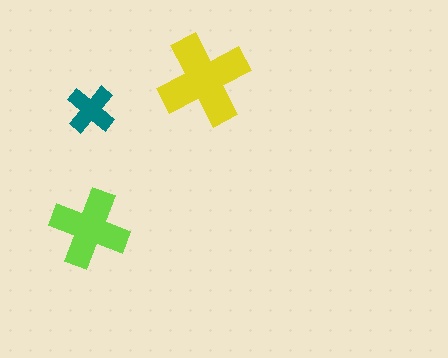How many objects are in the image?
There are 3 objects in the image.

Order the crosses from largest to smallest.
the yellow one, the lime one, the teal one.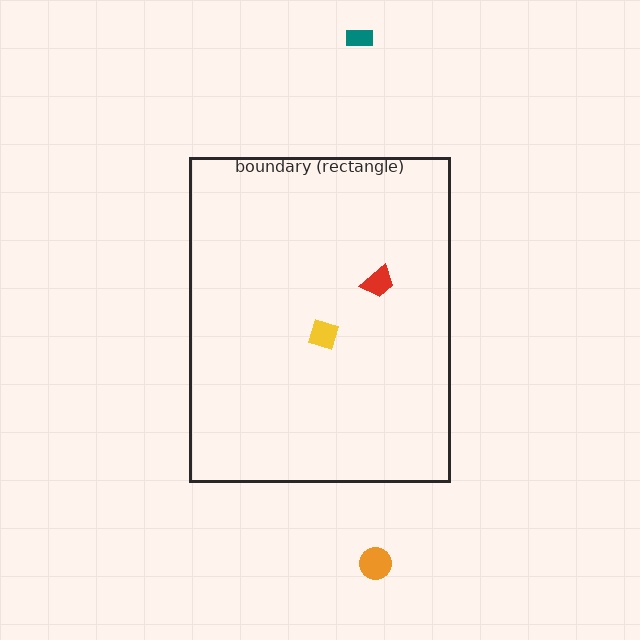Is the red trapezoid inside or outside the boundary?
Inside.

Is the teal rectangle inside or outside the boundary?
Outside.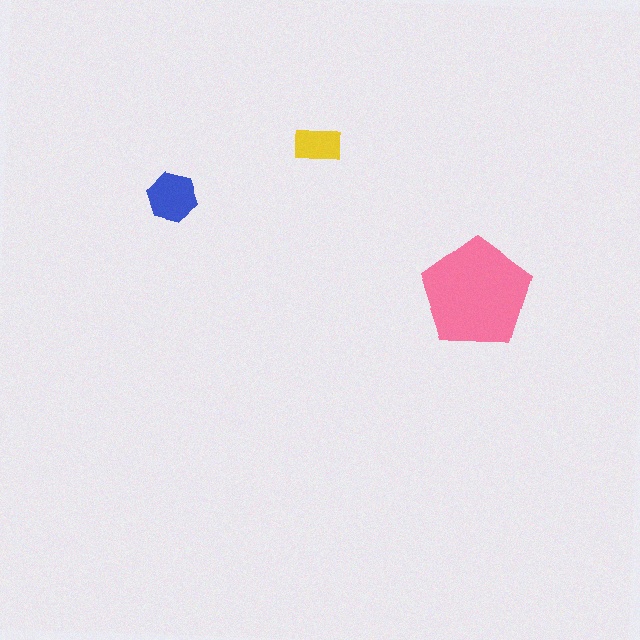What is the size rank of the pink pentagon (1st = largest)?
1st.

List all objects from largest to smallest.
The pink pentagon, the blue hexagon, the yellow rectangle.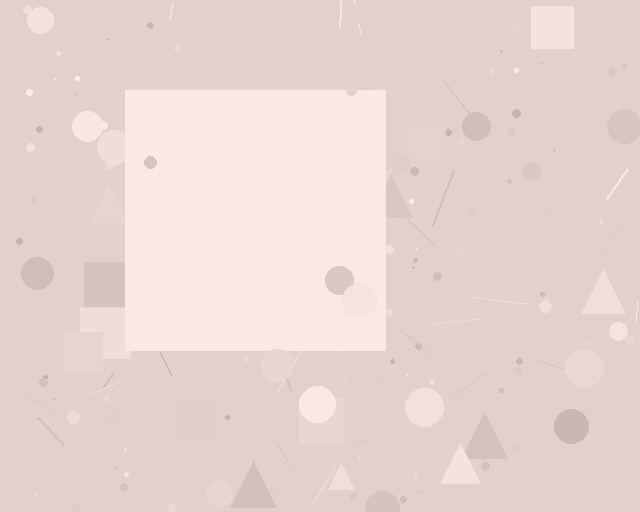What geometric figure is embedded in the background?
A square is embedded in the background.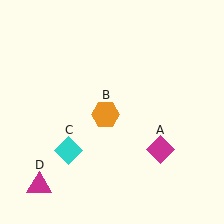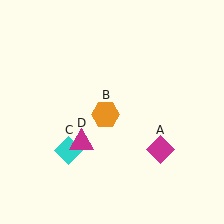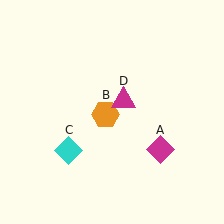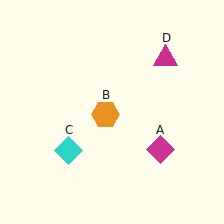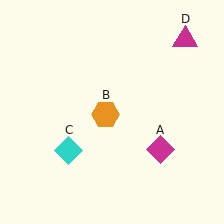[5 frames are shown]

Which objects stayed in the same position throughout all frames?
Magenta diamond (object A) and orange hexagon (object B) and cyan diamond (object C) remained stationary.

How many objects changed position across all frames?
1 object changed position: magenta triangle (object D).